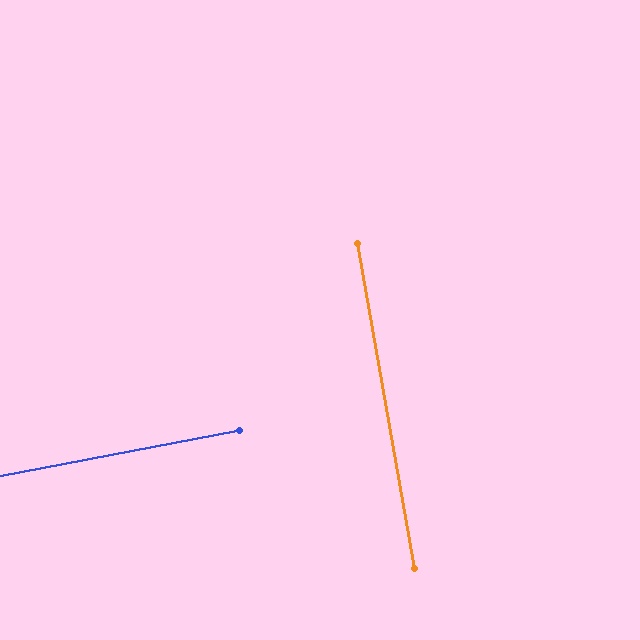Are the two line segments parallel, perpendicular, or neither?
Perpendicular — they meet at approximately 89°.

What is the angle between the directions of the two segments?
Approximately 89 degrees.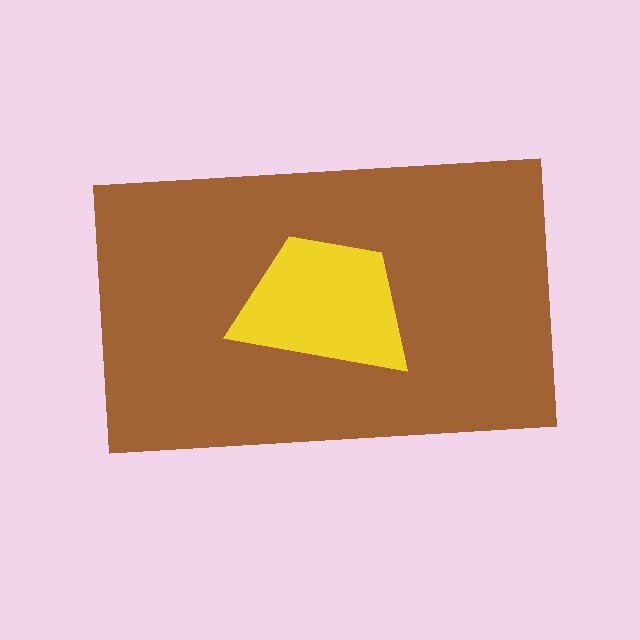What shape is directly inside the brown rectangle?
The yellow trapezoid.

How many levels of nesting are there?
2.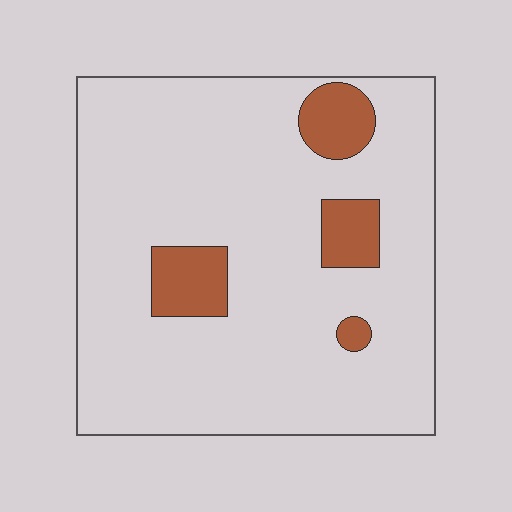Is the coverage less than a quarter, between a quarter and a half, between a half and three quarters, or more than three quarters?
Less than a quarter.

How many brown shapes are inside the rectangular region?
4.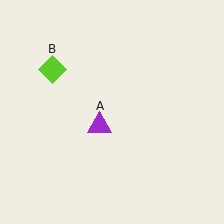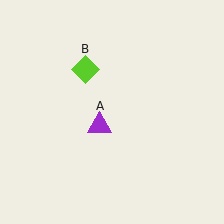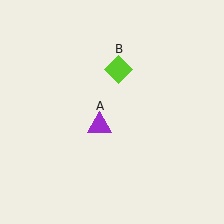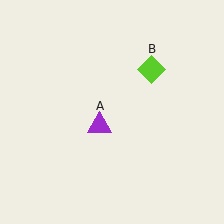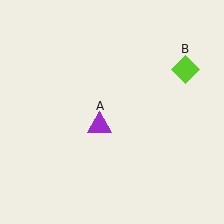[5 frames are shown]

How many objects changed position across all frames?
1 object changed position: lime diamond (object B).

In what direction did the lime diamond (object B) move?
The lime diamond (object B) moved right.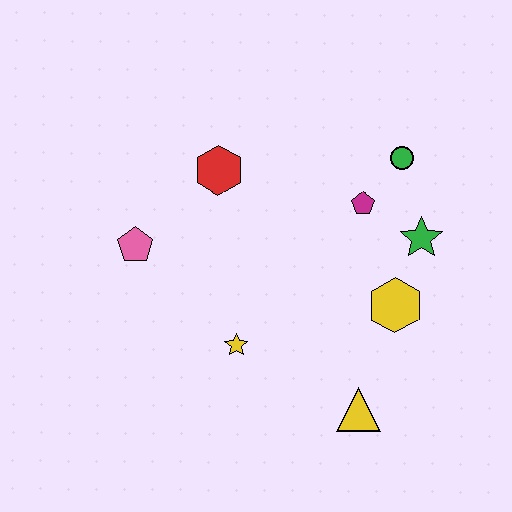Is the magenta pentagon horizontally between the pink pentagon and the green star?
Yes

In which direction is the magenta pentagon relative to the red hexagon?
The magenta pentagon is to the right of the red hexagon.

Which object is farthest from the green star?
The pink pentagon is farthest from the green star.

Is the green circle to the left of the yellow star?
No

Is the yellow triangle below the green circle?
Yes